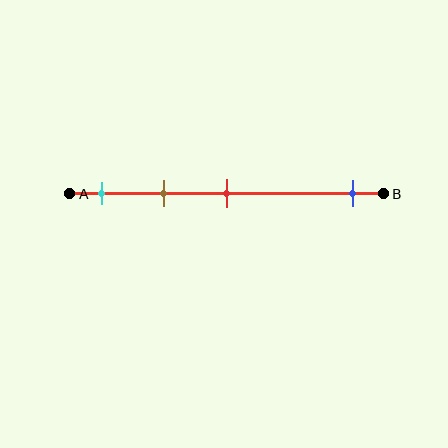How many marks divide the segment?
There are 4 marks dividing the segment.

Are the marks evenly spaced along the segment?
No, the marks are not evenly spaced.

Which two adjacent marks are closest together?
The cyan and brown marks are the closest adjacent pair.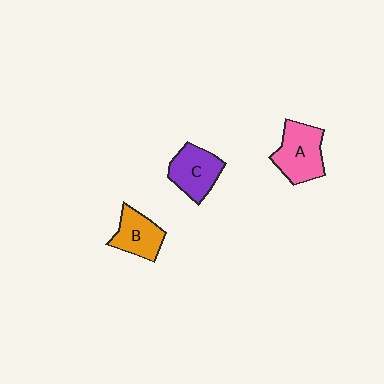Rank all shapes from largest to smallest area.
From largest to smallest: A (pink), C (purple), B (orange).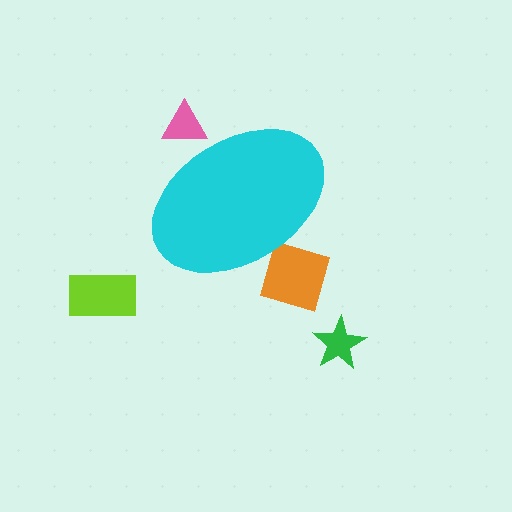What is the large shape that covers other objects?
A cyan ellipse.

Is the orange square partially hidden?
Yes, the orange square is partially hidden behind the cyan ellipse.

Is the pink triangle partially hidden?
Yes, the pink triangle is partially hidden behind the cyan ellipse.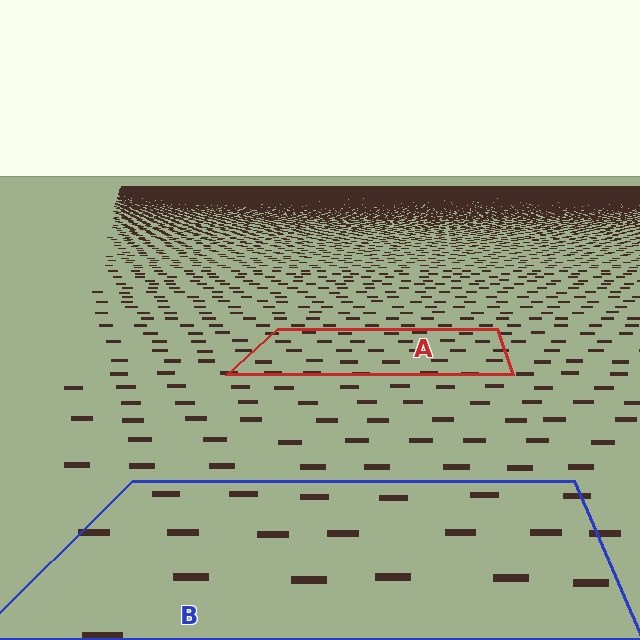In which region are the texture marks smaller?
The texture marks are smaller in region A, because it is farther away.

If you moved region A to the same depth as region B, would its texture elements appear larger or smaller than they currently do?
They would appear larger. At a closer depth, the same texture elements are projected at a bigger on-screen size.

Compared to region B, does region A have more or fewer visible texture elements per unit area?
Region A has more texture elements per unit area — they are packed more densely because it is farther away.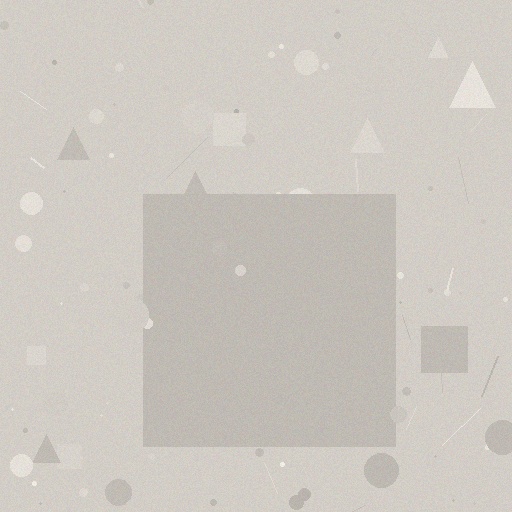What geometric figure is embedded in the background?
A square is embedded in the background.